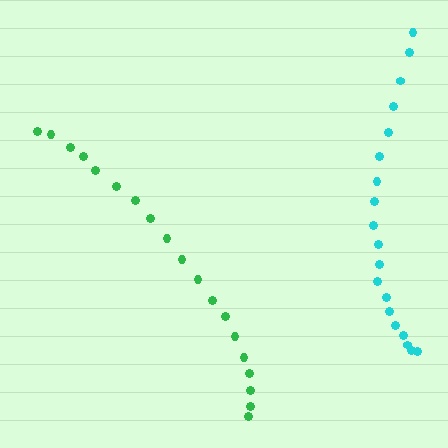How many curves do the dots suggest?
There are 2 distinct paths.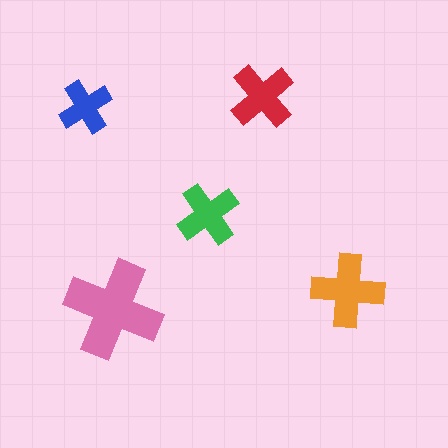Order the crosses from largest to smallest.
the pink one, the orange one, the red one, the green one, the blue one.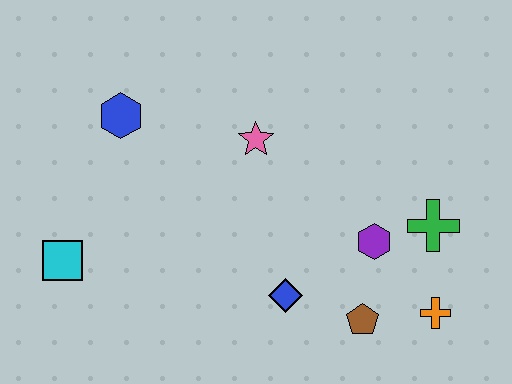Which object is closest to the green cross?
The purple hexagon is closest to the green cross.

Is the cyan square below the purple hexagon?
Yes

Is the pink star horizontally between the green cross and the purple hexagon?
No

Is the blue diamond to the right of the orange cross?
No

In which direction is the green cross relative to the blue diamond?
The green cross is to the right of the blue diamond.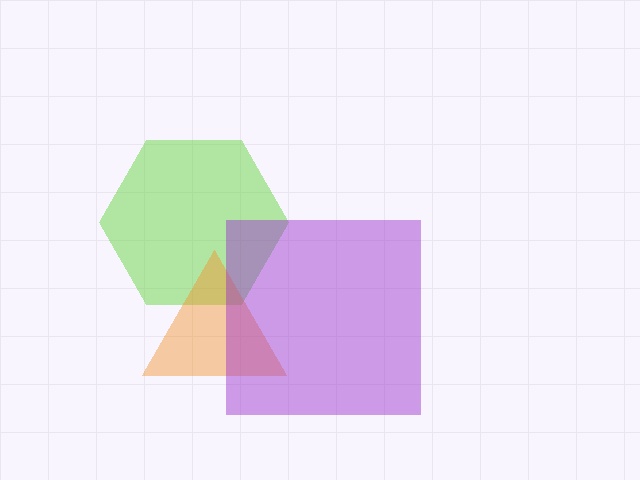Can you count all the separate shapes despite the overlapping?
Yes, there are 3 separate shapes.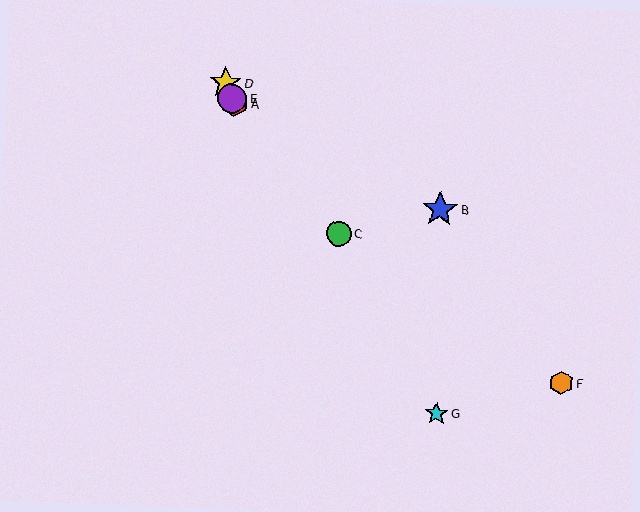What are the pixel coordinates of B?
Object B is at (440, 209).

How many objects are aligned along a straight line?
3 objects (A, D, E) are aligned along a straight line.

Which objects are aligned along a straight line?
Objects A, D, E are aligned along a straight line.